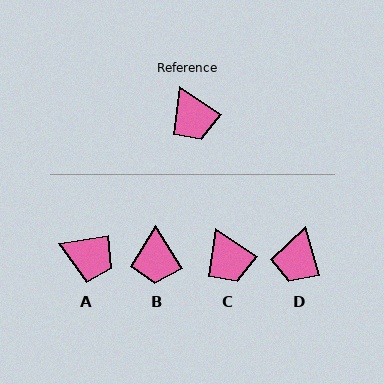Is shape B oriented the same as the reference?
No, it is off by about 24 degrees.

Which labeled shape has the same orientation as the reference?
C.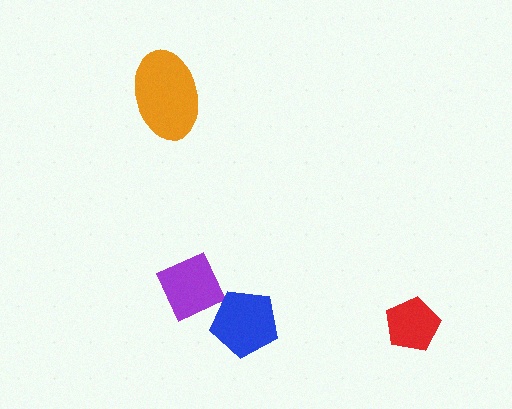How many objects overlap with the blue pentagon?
1 object overlaps with the blue pentagon.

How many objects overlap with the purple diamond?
1 object overlaps with the purple diamond.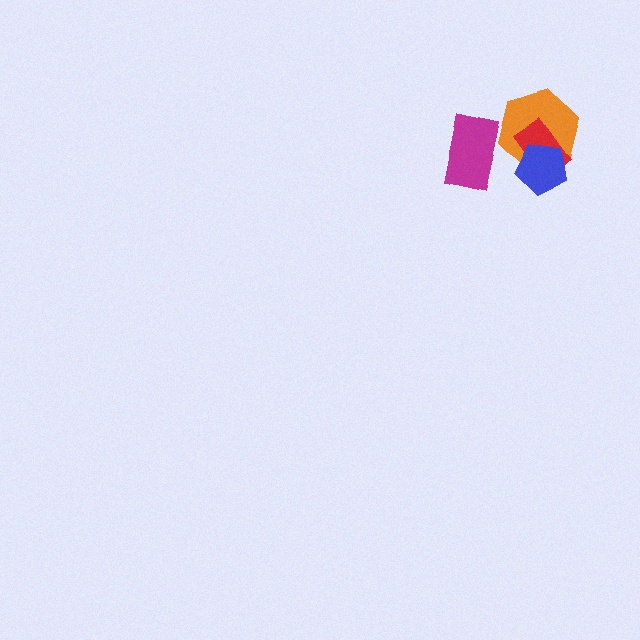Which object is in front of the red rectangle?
The blue pentagon is in front of the red rectangle.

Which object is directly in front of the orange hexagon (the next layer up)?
The red rectangle is directly in front of the orange hexagon.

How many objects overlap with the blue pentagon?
2 objects overlap with the blue pentagon.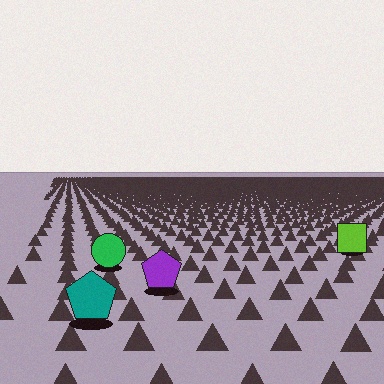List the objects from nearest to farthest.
From nearest to farthest: the teal pentagon, the purple pentagon, the green circle, the lime square.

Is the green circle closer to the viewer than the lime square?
Yes. The green circle is closer — you can tell from the texture gradient: the ground texture is coarser near it.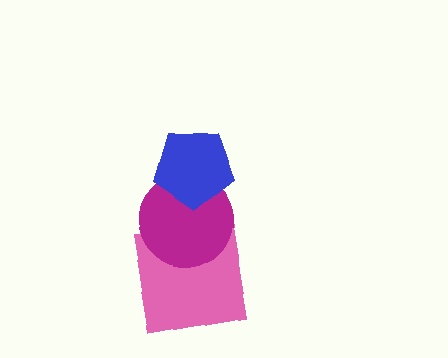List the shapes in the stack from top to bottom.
From top to bottom: the blue pentagon, the magenta circle, the pink square.